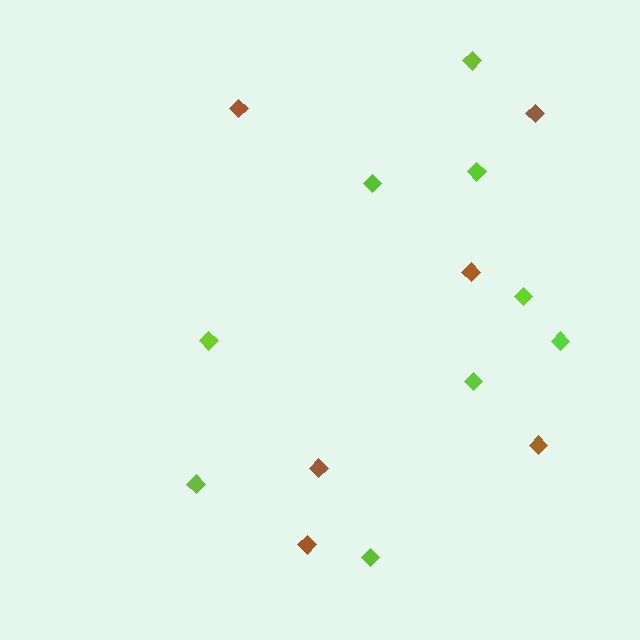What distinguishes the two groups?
There are 2 groups: one group of lime diamonds (9) and one group of brown diamonds (6).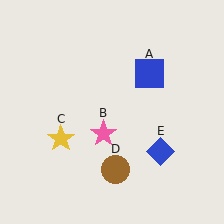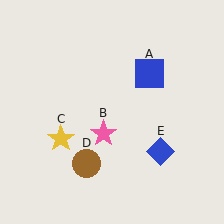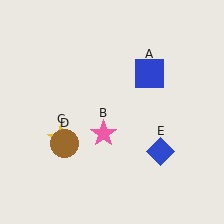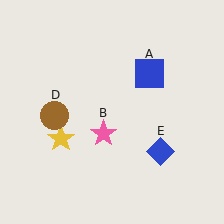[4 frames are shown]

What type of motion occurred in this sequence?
The brown circle (object D) rotated clockwise around the center of the scene.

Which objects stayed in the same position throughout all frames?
Blue square (object A) and pink star (object B) and yellow star (object C) and blue diamond (object E) remained stationary.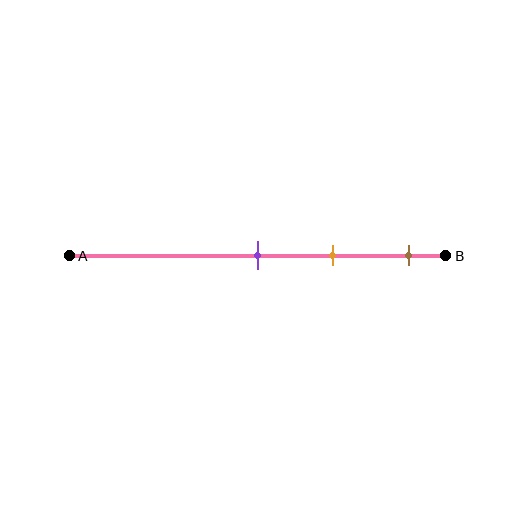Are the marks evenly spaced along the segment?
Yes, the marks are approximately evenly spaced.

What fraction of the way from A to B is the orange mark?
The orange mark is approximately 70% (0.7) of the way from A to B.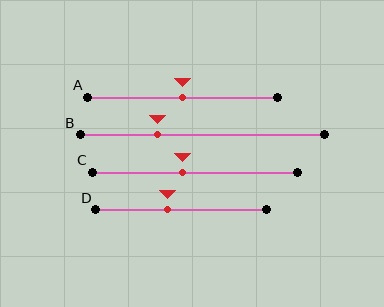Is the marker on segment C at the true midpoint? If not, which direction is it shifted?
No, the marker on segment C is shifted to the left by about 6% of the segment length.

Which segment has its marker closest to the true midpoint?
Segment A has its marker closest to the true midpoint.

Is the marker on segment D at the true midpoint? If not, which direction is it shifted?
No, the marker on segment D is shifted to the left by about 8% of the segment length.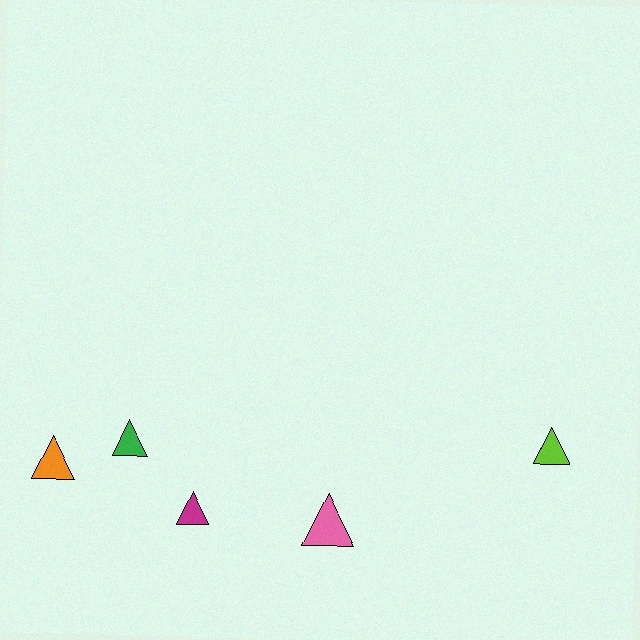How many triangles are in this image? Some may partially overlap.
There are 5 triangles.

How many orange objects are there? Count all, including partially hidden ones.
There is 1 orange object.